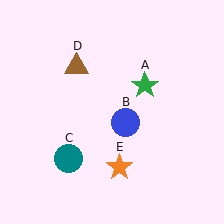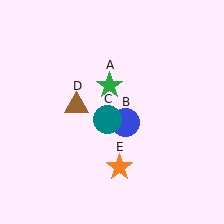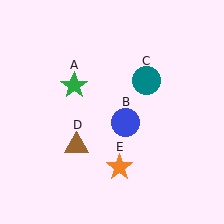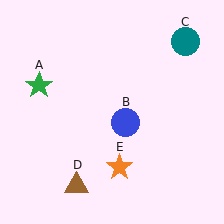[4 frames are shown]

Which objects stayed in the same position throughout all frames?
Blue circle (object B) and orange star (object E) remained stationary.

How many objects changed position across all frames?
3 objects changed position: green star (object A), teal circle (object C), brown triangle (object D).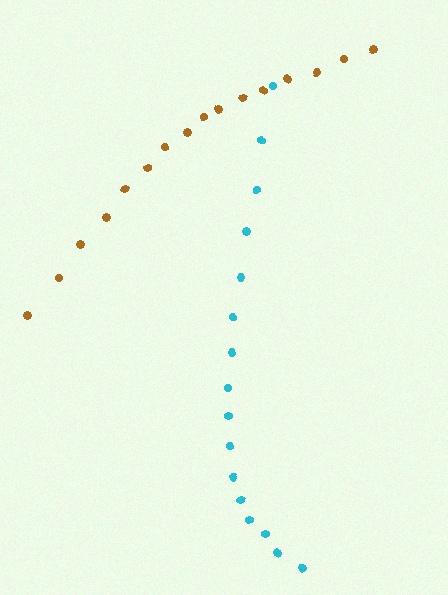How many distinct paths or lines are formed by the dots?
There are 2 distinct paths.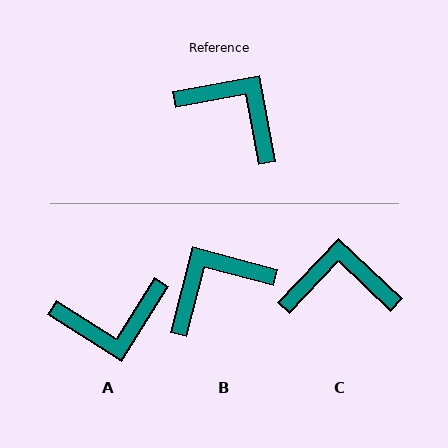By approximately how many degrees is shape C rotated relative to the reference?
Approximately 36 degrees counter-clockwise.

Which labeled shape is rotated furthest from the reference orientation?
A, about 133 degrees away.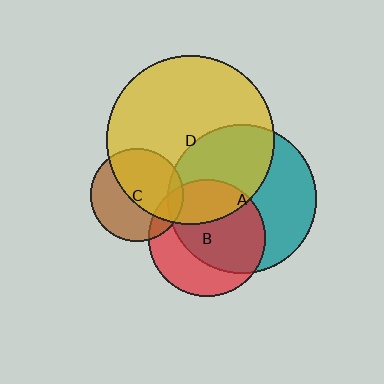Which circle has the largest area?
Circle D (yellow).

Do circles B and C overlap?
Yes.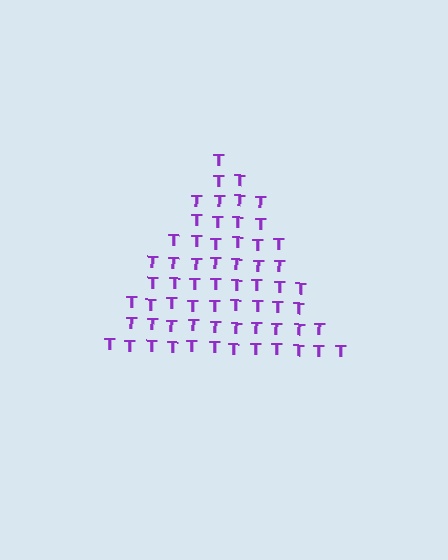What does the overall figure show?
The overall figure shows a triangle.